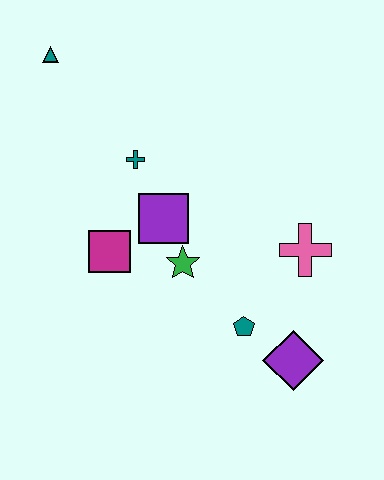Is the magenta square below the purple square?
Yes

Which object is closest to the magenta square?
The purple square is closest to the magenta square.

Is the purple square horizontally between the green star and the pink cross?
No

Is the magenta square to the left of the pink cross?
Yes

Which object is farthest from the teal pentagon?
The teal triangle is farthest from the teal pentagon.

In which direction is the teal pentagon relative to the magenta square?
The teal pentagon is to the right of the magenta square.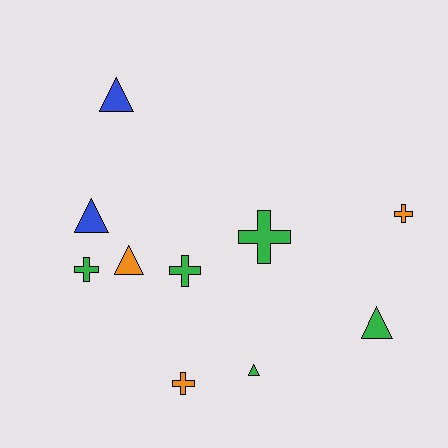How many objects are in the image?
There are 10 objects.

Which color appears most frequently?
Green, with 5 objects.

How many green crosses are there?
There are 3 green crosses.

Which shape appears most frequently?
Triangle, with 5 objects.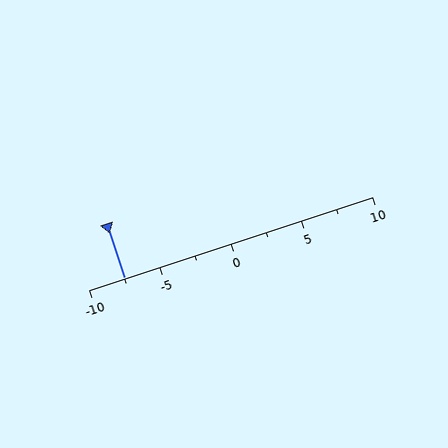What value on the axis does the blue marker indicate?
The marker indicates approximately -7.5.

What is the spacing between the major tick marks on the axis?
The major ticks are spaced 5 apart.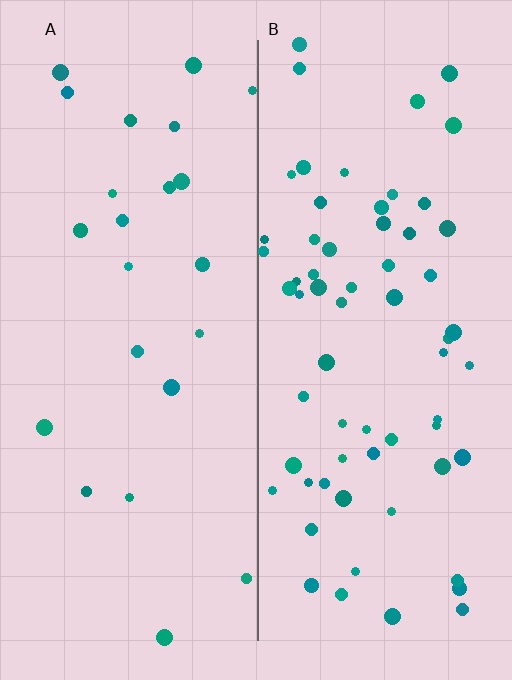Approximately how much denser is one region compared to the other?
Approximately 2.8× — region B over region A.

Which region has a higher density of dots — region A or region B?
B (the right).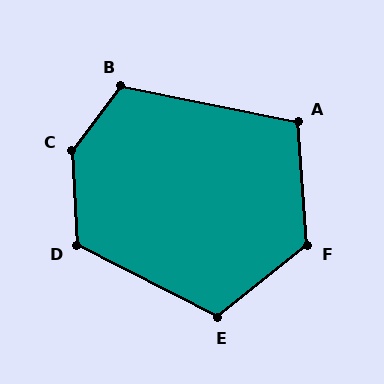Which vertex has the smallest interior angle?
A, at approximately 106 degrees.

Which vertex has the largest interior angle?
C, at approximately 139 degrees.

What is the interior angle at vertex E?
Approximately 115 degrees (obtuse).